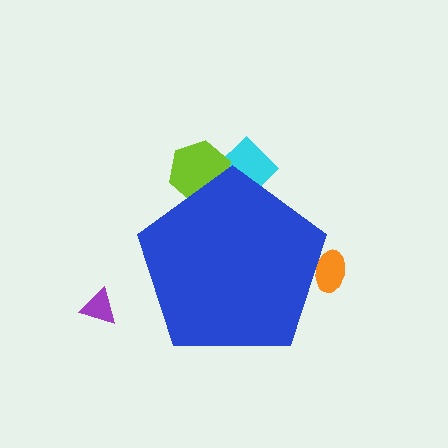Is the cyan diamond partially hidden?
Yes, the cyan diamond is partially hidden behind the blue pentagon.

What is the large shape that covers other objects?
A blue pentagon.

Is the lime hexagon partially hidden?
Yes, the lime hexagon is partially hidden behind the blue pentagon.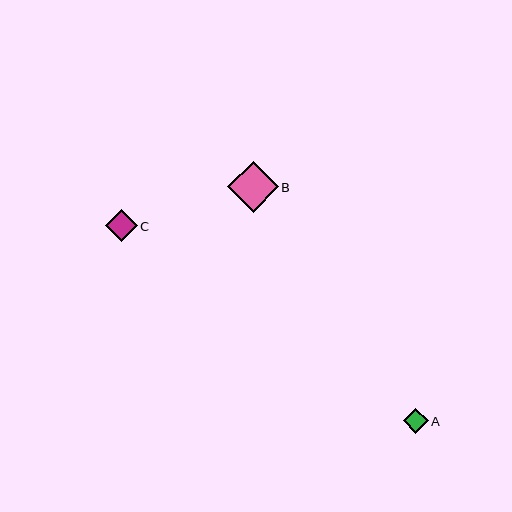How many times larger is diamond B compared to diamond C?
Diamond B is approximately 1.6 times the size of diamond C.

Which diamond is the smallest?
Diamond A is the smallest with a size of approximately 25 pixels.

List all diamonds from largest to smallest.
From largest to smallest: B, C, A.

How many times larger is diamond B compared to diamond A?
Diamond B is approximately 2.0 times the size of diamond A.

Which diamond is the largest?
Diamond B is the largest with a size of approximately 50 pixels.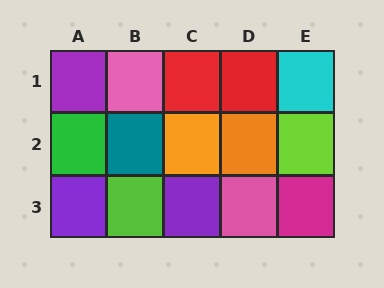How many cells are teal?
1 cell is teal.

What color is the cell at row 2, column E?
Lime.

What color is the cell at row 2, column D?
Orange.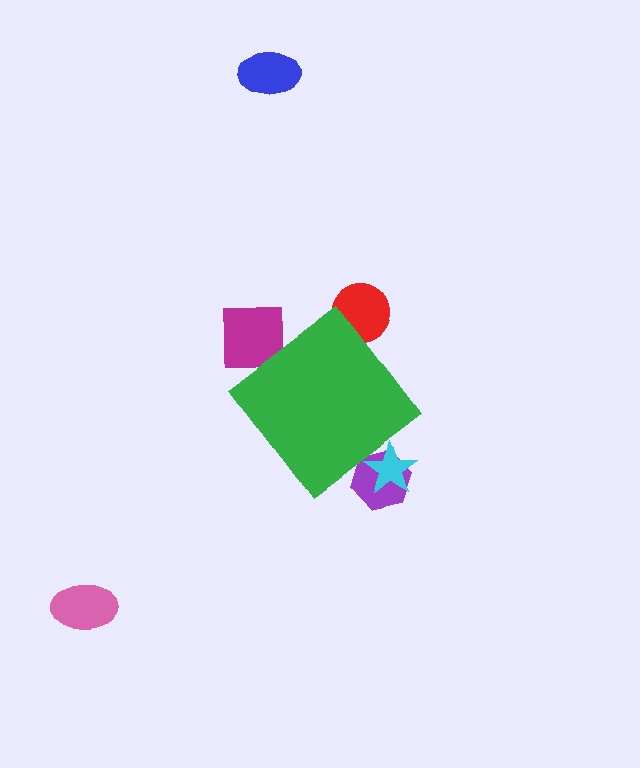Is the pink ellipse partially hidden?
No, the pink ellipse is fully visible.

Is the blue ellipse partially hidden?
No, the blue ellipse is fully visible.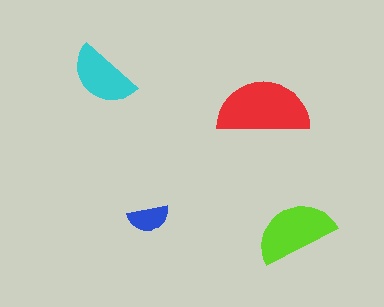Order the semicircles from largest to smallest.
the red one, the lime one, the cyan one, the blue one.